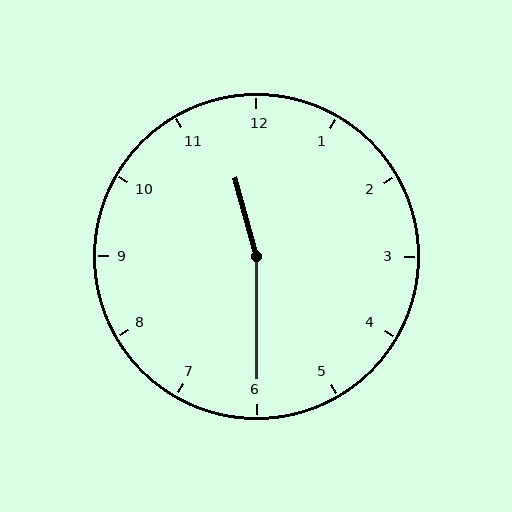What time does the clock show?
11:30.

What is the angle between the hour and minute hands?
Approximately 165 degrees.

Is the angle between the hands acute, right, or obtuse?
It is obtuse.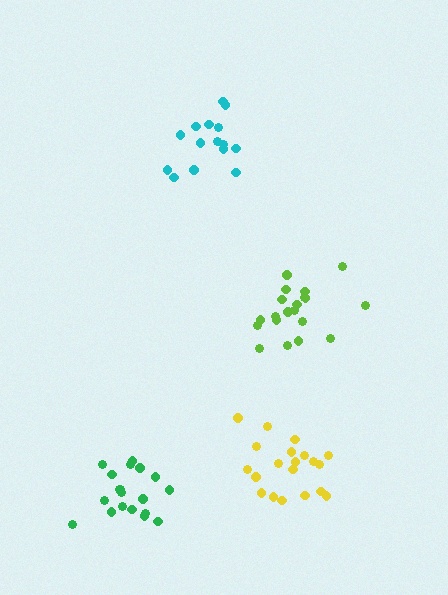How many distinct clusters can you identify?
There are 4 distinct clusters.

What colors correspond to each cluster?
The clusters are colored: lime, cyan, yellow, green.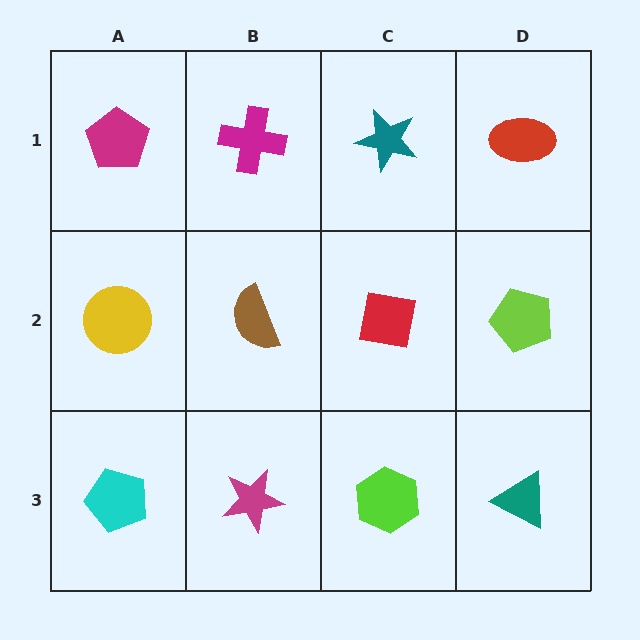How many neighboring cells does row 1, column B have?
3.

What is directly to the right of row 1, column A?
A magenta cross.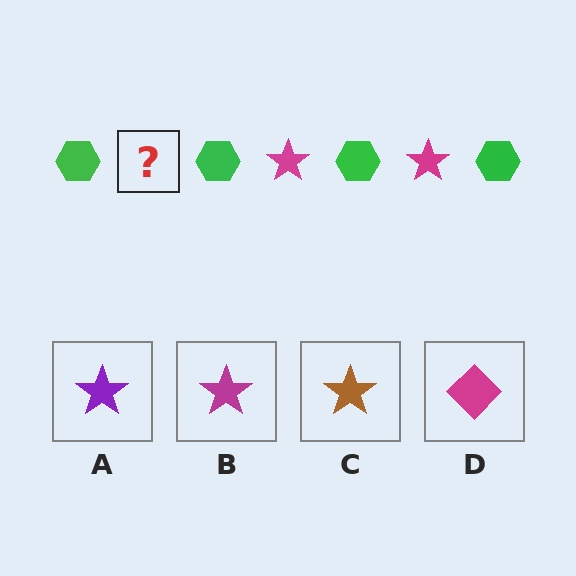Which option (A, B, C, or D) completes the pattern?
B.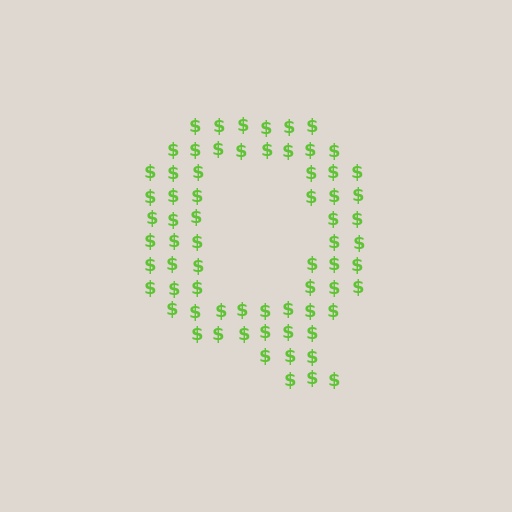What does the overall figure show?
The overall figure shows the letter Q.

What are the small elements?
The small elements are dollar signs.